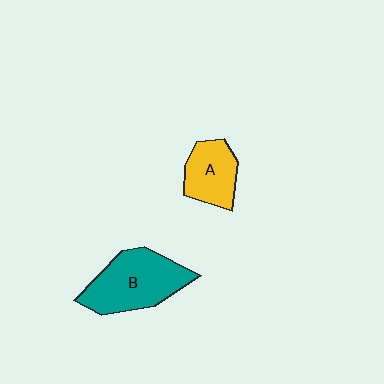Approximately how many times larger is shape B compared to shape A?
Approximately 1.6 times.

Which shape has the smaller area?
Shape A (yellow).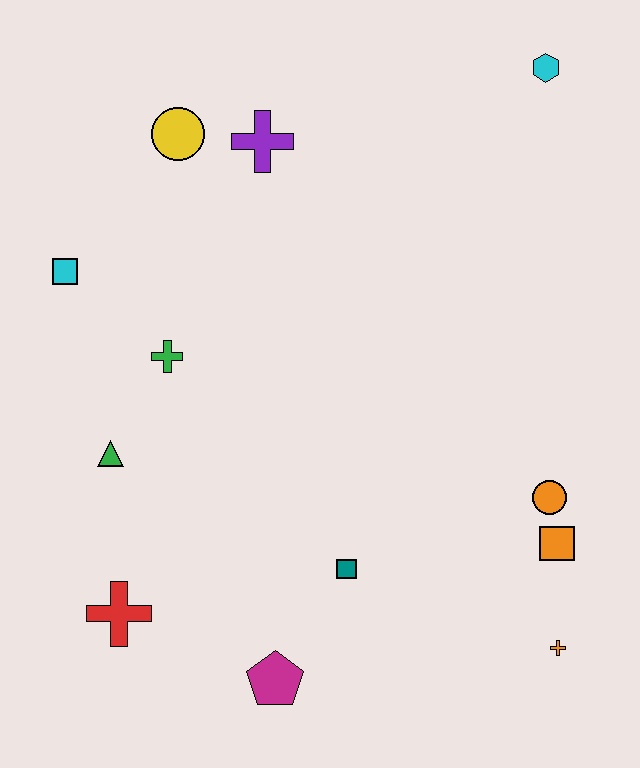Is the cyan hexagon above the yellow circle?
Yes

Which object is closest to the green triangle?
The green cross is closest to the green triangle.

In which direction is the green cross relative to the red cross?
The green cross is above the red cross.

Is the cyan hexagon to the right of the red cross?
Yes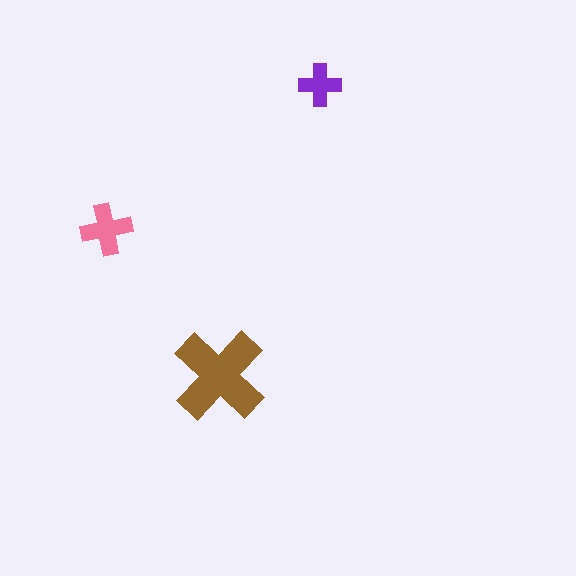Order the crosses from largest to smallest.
the brown one, the pink one, the purple one.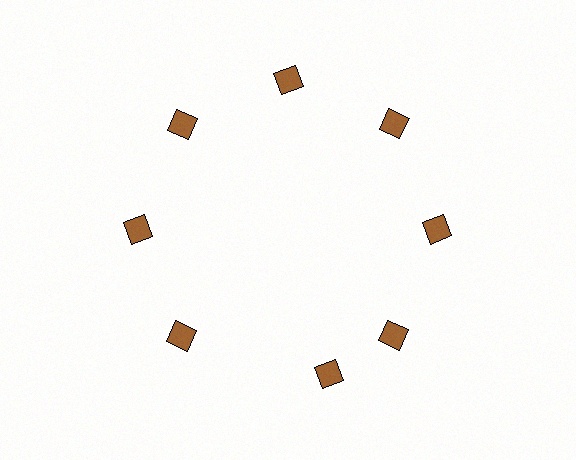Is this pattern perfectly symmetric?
No. The 8 brown diamonds are arranged in a ring, but one element near the 6 o'clock position is rotated out of alignment along the ring, breaking the 8-fold rotational symmetry.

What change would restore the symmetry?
The symmetry would be restored by rotating it back into even spacing with its neighbors so that all 8 diamonds sit at equal angles and equal distance from the center.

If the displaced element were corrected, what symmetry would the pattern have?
It would have 8-fold rotational symmetry — the pattern would map onto itself every 45 degrees.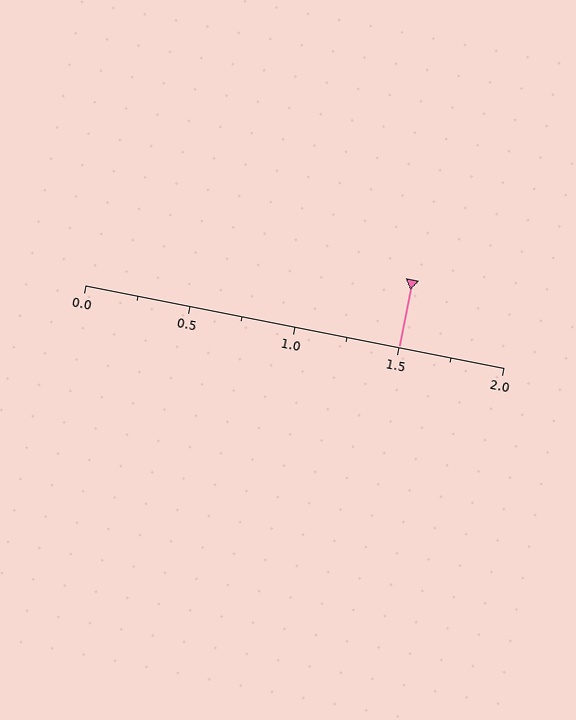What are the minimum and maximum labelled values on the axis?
The axis runs from 0.0 to 2.0.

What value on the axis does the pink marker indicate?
The marker indicates approximately 1.5.